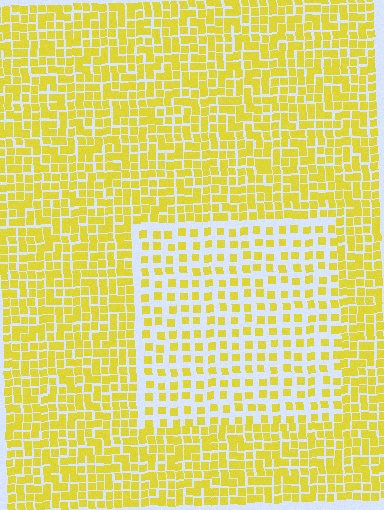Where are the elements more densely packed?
The elements are more densely packed outside the rectangle boundary.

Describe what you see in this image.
The image contains small yellow elements arranged at two different densities. A rectangle-shaped region is visible where the elements are less densely packed than the surrounding area.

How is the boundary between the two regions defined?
The boundary is defined by a change in element density (approximately 2.0x ratio). All elements are the same color, size, and shape.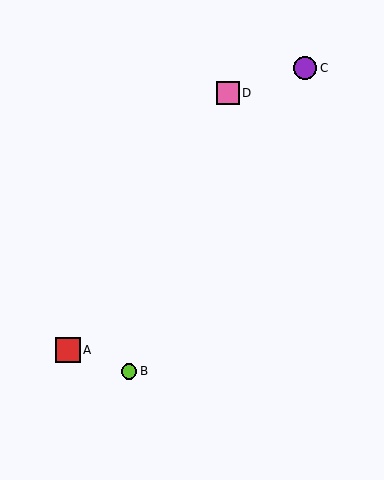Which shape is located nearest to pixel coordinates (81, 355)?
The red square (labeled A) at (68, 350) is nearest to that location.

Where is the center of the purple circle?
The center of the purple circle is at (305, 68).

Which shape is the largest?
The red square (labeled A) is the largest.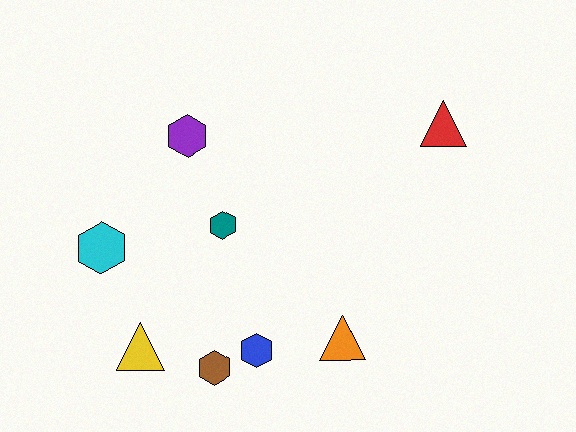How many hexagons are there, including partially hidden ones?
There are 5 hexagons.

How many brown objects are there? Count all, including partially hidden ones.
There is 1 brown object.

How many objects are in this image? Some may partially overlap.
There are 8 objects.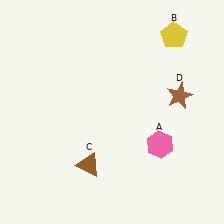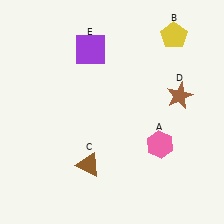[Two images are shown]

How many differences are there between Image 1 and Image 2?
There is 1 difference between the two images.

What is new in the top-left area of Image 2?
A purple square (E) was added in the top-left area of Image 2.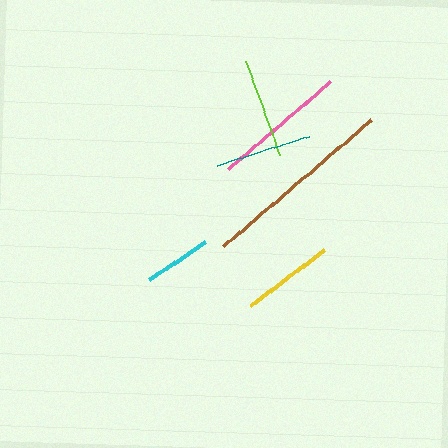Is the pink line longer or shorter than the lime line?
The pink line is longer than the lime line.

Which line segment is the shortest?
The cyan line is the shortest at approximately 68 pixels.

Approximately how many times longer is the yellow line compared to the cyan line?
The yellow line is approximately 1.4 times the length of the cyan line.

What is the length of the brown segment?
The brown segment is approximately 194 pixels long.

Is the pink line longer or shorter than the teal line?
The pink line is longer than the teal line.